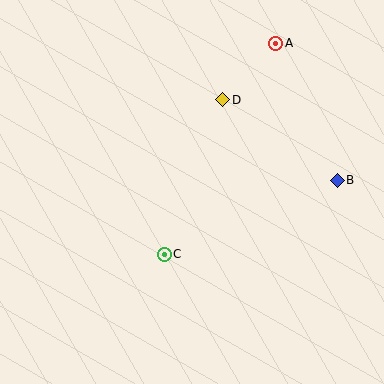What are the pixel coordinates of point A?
Point A is at (276, 43).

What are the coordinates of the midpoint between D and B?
The midpoint between D and B is at (280, 140).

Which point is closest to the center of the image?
Point C at (164, 254) is closest to the center.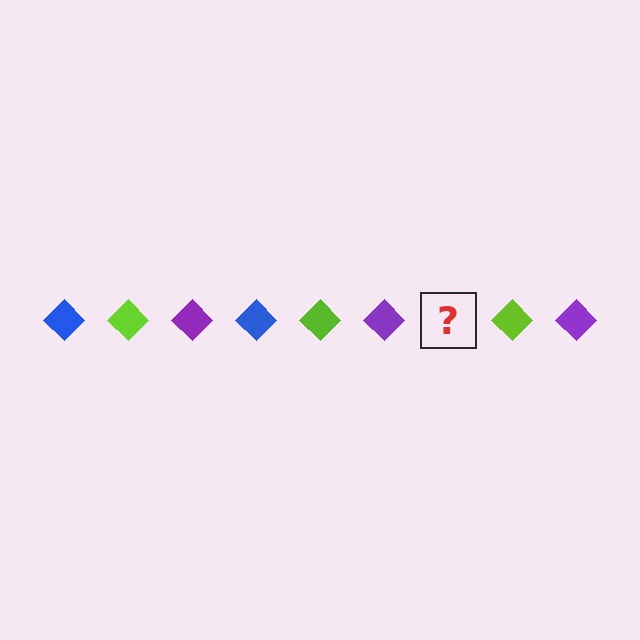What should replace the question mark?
The question mark should be replaced with a blue diamond.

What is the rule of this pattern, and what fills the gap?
The rule is that the pattern cycles through blue, lime, purple diamonds. The gap should be filled with a blue diamond.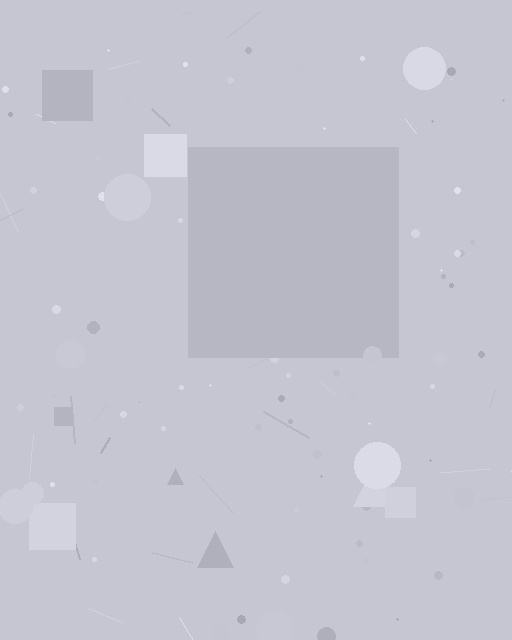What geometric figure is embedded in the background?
A square is embedded in the background.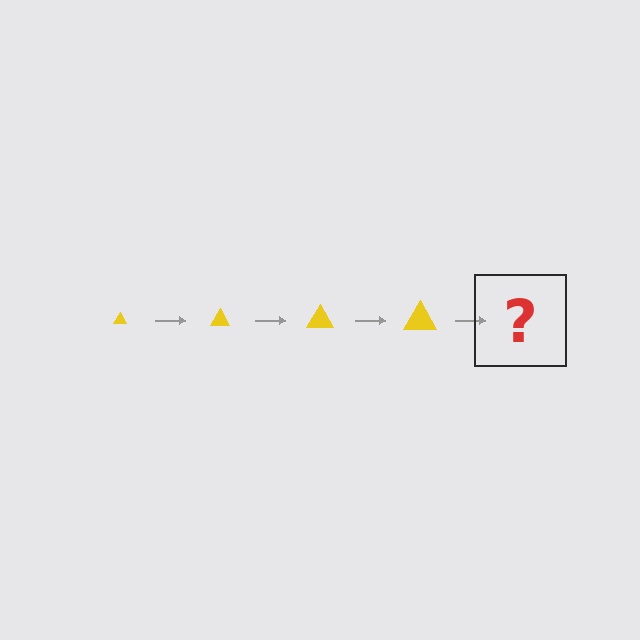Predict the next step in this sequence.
The next step is a yellow triangle, larger than the previous one.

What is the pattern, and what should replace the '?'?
The pattern is that the triangle gets progressively larger each step. The '?' should be a yellow triangle, larger than the previous one.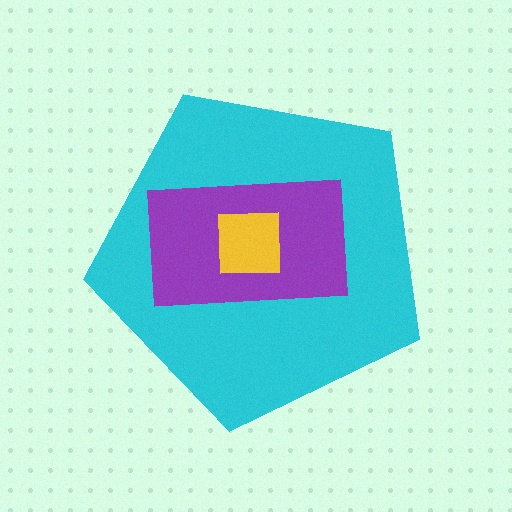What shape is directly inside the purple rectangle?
The yellow square.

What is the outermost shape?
The cyan pentagon.